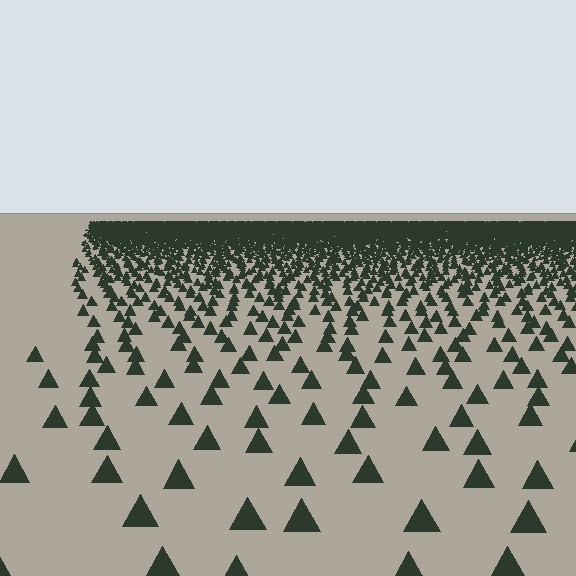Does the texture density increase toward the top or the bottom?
Density increases toward the top.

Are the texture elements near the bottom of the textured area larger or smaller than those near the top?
Larger. Near the bottom, elements are closer to the viewer and appear at a bigger on-screen size.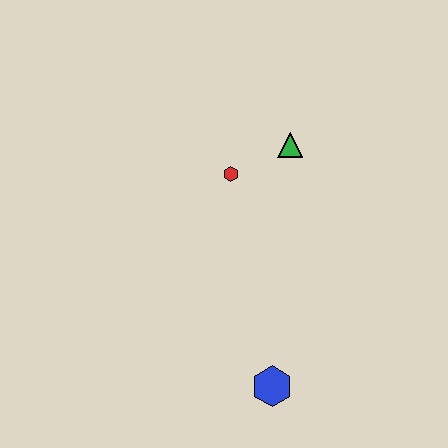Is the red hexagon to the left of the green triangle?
Yes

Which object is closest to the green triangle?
The red hexagon is closest to the green triangle.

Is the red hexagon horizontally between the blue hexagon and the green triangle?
No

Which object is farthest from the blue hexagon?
The green triangle is farthest from the blue hexagon.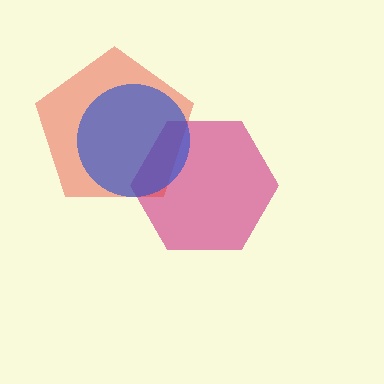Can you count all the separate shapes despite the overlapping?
Yes, there are 3 separate shapes.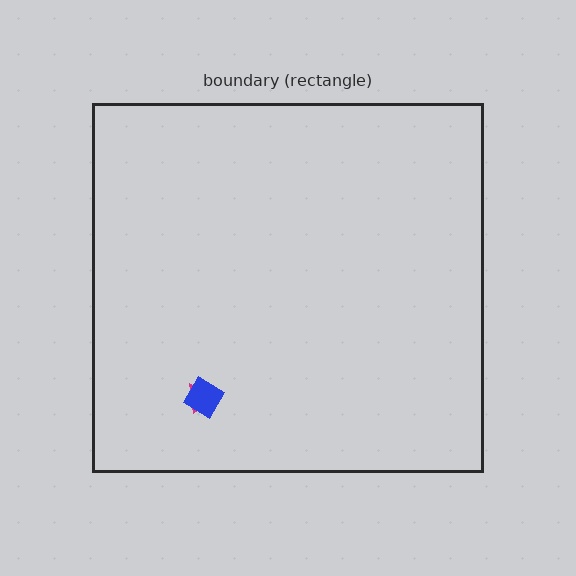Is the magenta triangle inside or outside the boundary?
Inside.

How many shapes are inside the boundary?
2 inside, 0 outside.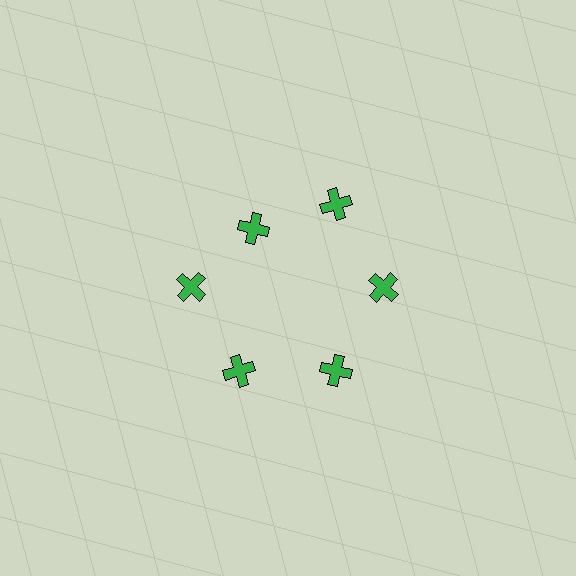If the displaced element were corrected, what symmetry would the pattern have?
It would have 6-fold rotational symmetry — the pattern would map onto itself every 60 degrees.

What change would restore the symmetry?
The symmetry would be restored by moving it outward, back onto the ring so that all 6 crosses sit at equal angles and equal distance from the center.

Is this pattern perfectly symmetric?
No. The 6 green crosses are arranged in a ring, but one element near the 11 o'clock position is pulled inward toward the center, breaking the 6-fold rotational symmetry.